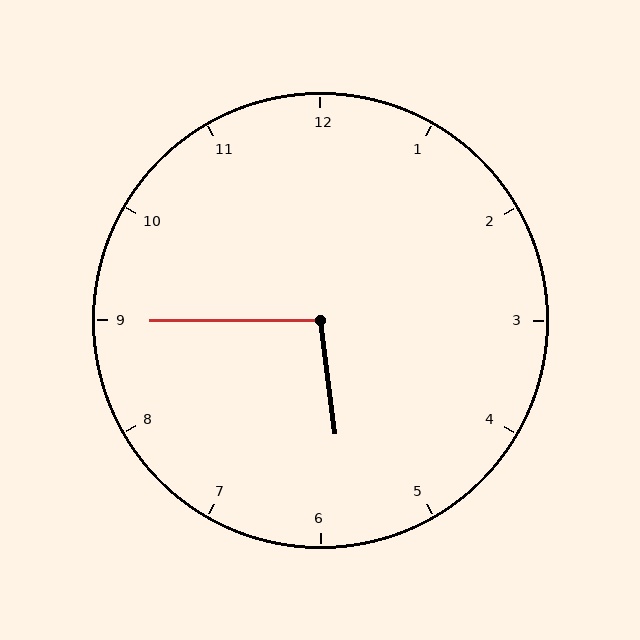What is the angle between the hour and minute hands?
Approximately 98 degrees.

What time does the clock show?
5:45.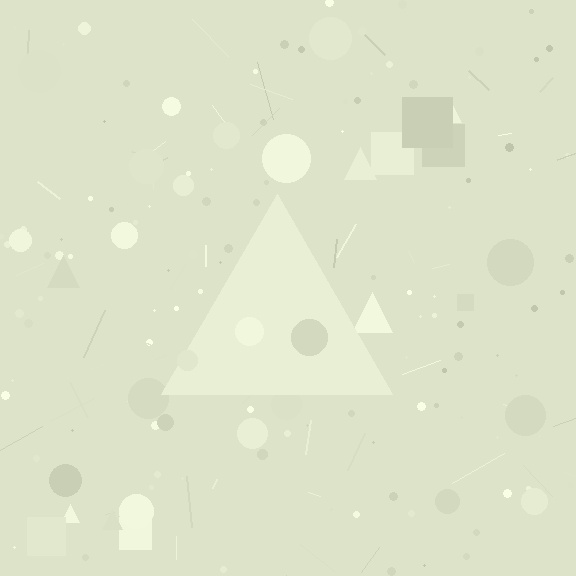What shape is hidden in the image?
A triangle is hidden in the image.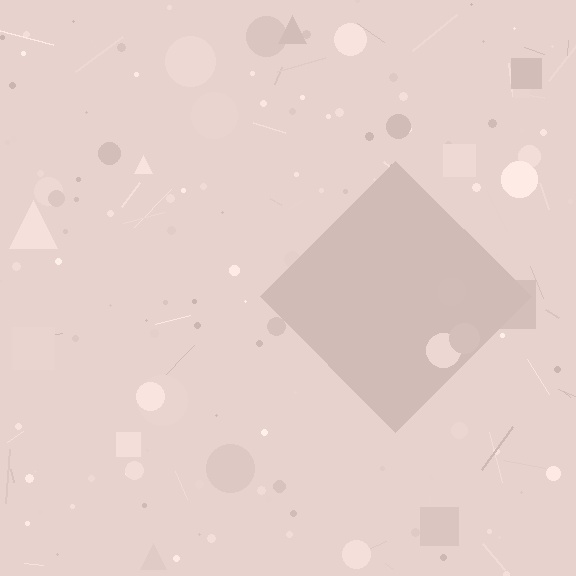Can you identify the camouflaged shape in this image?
The camouflaged shape is a diamond.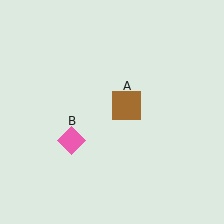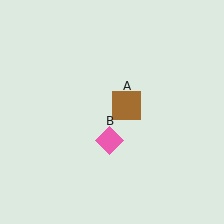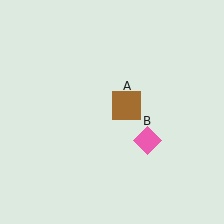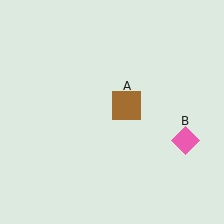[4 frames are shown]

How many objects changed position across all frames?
1 object changed position: pink diamond (object B).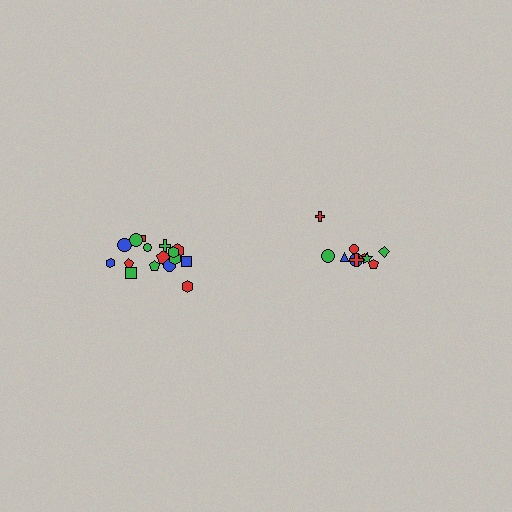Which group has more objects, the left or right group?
The left group.